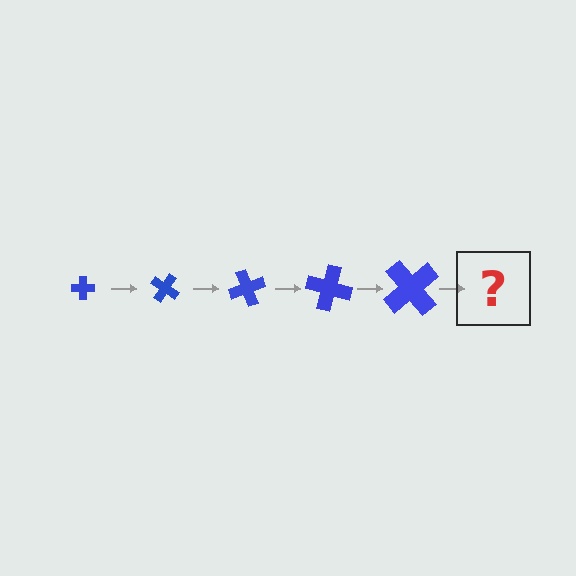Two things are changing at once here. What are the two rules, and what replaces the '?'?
The two rules are that the cross grows larger each step and it rotates 35 degrees each step. The '?' should be a cross, larger than the previous one and rotated 175 degrees from the start.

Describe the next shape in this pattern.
It should be a cross, larger than the previous one and rotated 175 degrees from the start.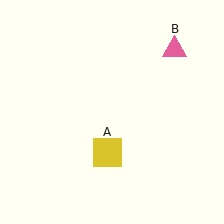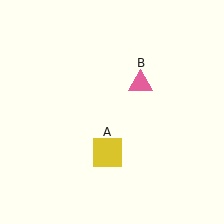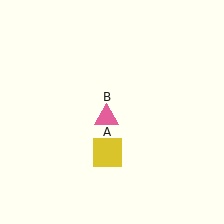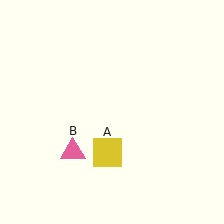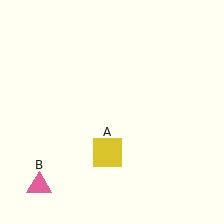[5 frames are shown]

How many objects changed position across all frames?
1 object changed position: pink triangle (object B).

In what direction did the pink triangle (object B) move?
The pink triangle (object B) moved down and to the left.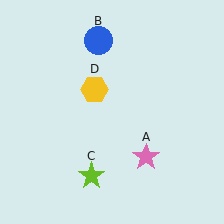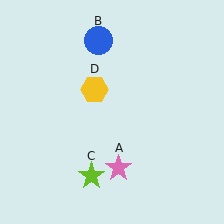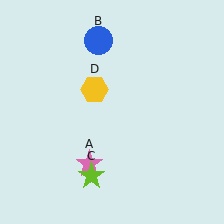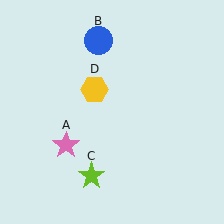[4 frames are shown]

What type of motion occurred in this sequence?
The pink star (object A) rotated clockwise around the center of the scene.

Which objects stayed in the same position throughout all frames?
Blue circle (object B) and lime star (object C) and yellow hexagon (object D) remained stationary.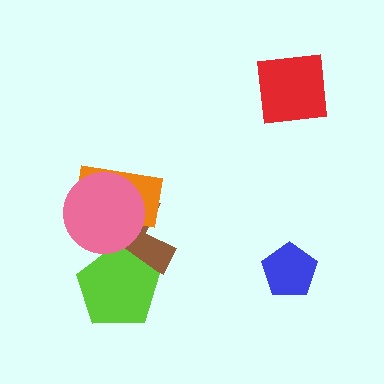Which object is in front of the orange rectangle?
The pink circle is in front of the orange rectangle.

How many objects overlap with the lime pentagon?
2 objects overlap with the lime pentagon.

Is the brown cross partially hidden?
Yes, it is partially covered by another shape.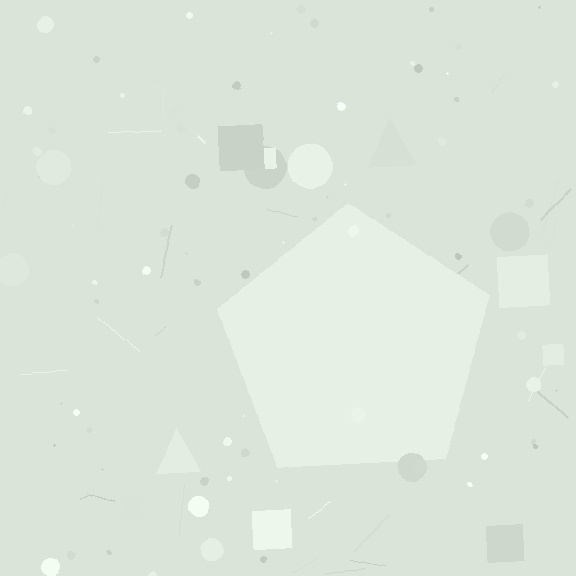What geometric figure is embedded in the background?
A pentagon is embedded in the background.